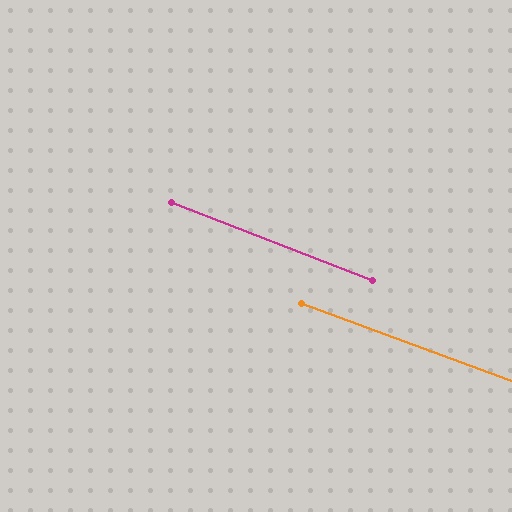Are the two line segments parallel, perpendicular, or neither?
Parallel — their directions differ by only 0.9°.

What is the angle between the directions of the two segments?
Approximately 1 degree.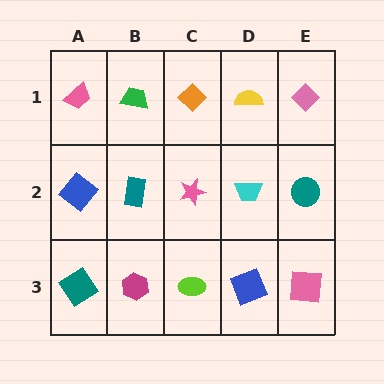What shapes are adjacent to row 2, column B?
A green trapezoid (row 1, column B), a magenta hexagon (row 3, column B), a blue diamond (row 2, column A), a pink star (row 2, column C).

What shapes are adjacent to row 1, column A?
A blue diamond (row 2, column A), a green trapezoid (row 1, column B).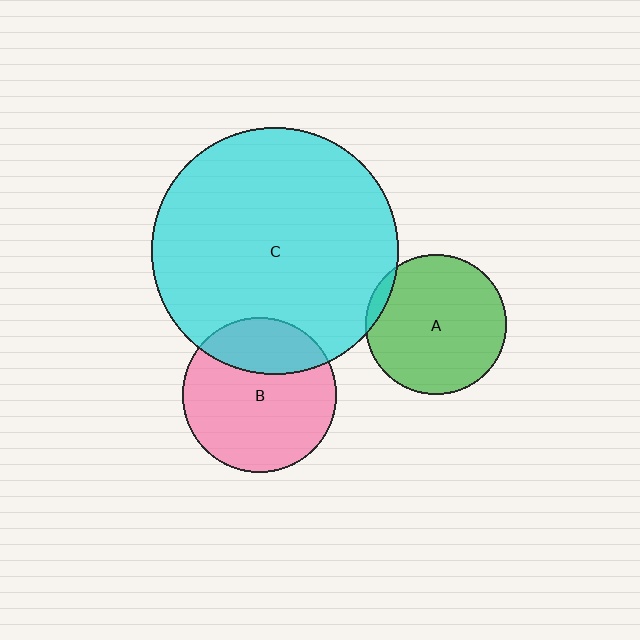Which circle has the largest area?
Circle C (cyan).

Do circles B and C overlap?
Yes.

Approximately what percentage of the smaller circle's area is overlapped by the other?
Approximately 30%.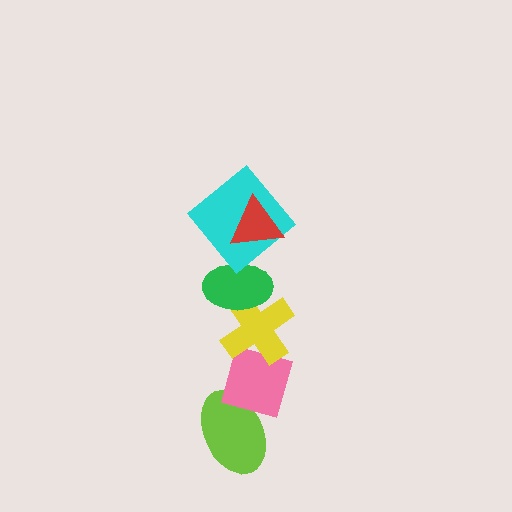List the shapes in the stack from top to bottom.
From top to bottom: the red triangle, the cyan diamond, the green ellipse, the yellow cross, the pink diamond, the lime ellipse.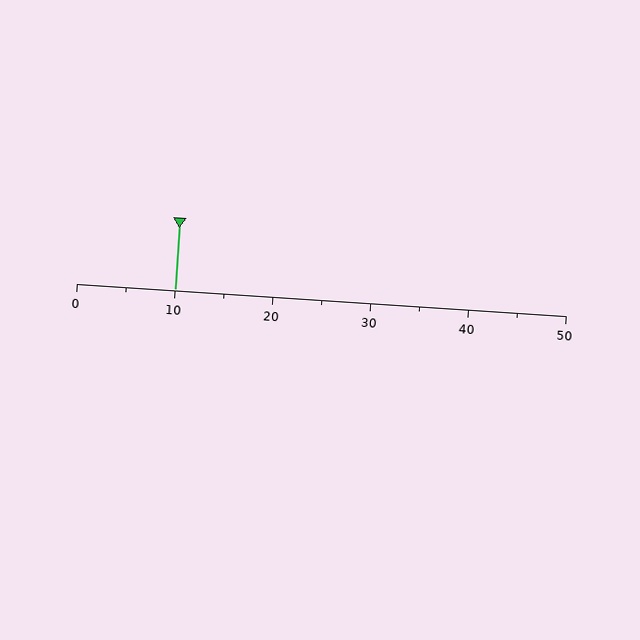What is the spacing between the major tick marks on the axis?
The major ticks are spaced 10 apart.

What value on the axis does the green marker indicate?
The marker indicates approximately 10.